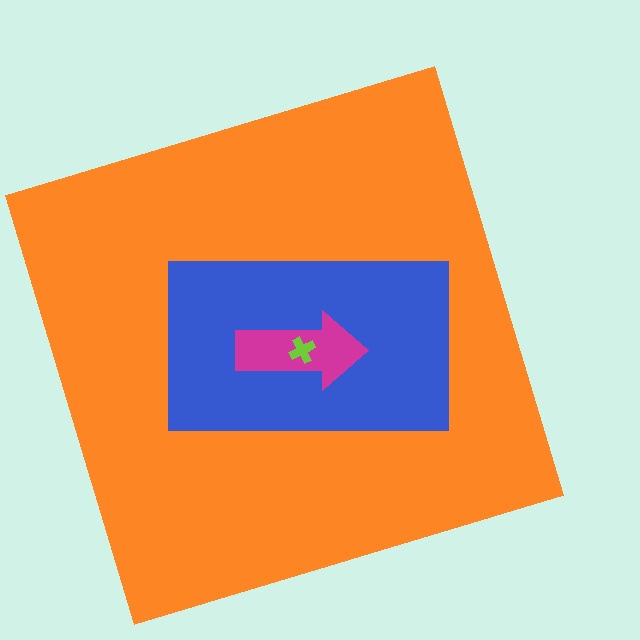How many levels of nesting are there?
4.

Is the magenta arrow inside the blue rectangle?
Yes.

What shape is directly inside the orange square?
The blue rectangle.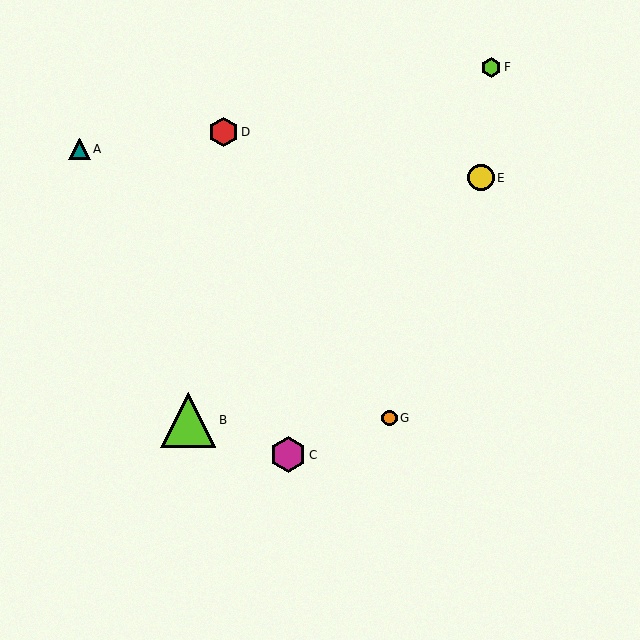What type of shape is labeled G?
Shape G is an orange circle.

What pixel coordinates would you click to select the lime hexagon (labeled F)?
Click at (491, 67) to select the lime hexagon F.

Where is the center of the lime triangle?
The center of the lime triangle is at (188, 420).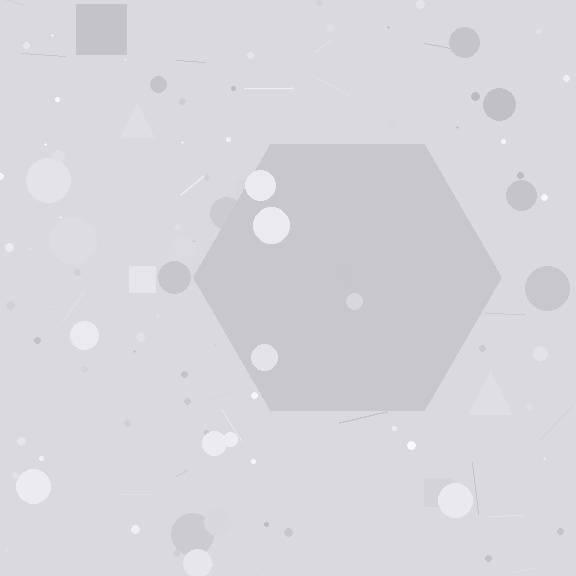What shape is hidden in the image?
A hexagon is hidden in the image.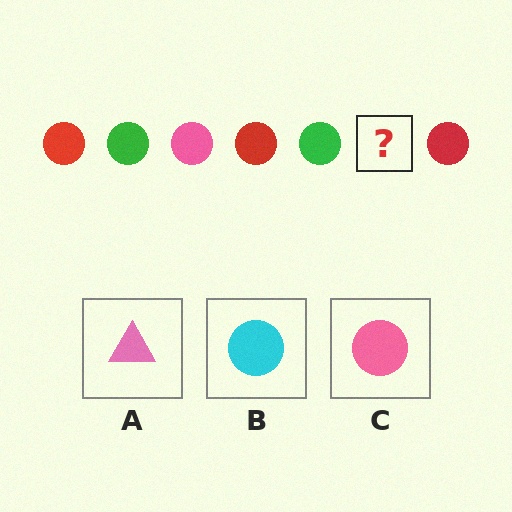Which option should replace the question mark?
Option C.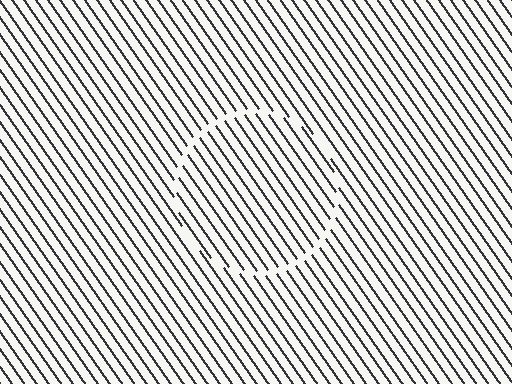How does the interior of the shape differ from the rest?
The interior of the shape contains the same grating, shifted by half a period — the contour is defined by the phase discontinuity where line-ends from the inner and outer gratings abut.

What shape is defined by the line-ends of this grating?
An illusory circle. The interior of the shape contains the same grating, shifted by half a period — the contour is defined by the phase discontinuity where line-ends from the inner and outer gratings abut.